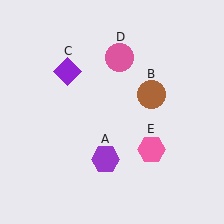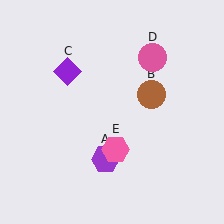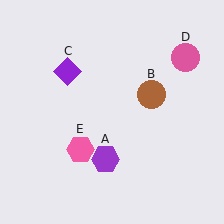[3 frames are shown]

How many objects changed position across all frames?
2 objects changed position: pink circle (object D), pink hexagon (object E).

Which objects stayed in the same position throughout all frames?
Purple hexagon (object A) and brown circle (object B) and purple diamond (object C) remained stationary.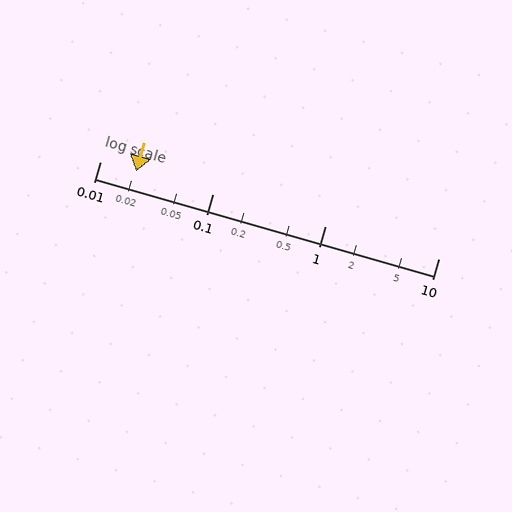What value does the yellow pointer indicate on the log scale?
The pointer indicates approximately 0.021.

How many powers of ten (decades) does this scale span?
The scale spans 3 decades, from 0.01 to 10.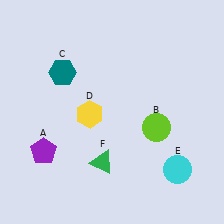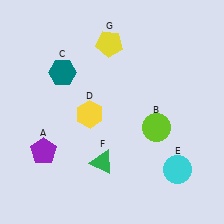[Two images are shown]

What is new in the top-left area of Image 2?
A yellow pentagon (G) was added in the top-left area of Image 2.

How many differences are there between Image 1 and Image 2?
There is 1 difference between the two images.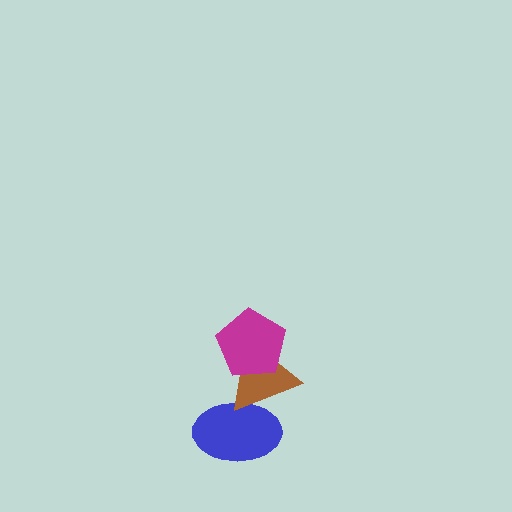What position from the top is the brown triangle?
The brown triangle is 2nd from the top.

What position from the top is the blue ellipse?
The blue ellipse is 3rd from the top.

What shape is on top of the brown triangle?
The magenta pentagon is on top of the brown triangle.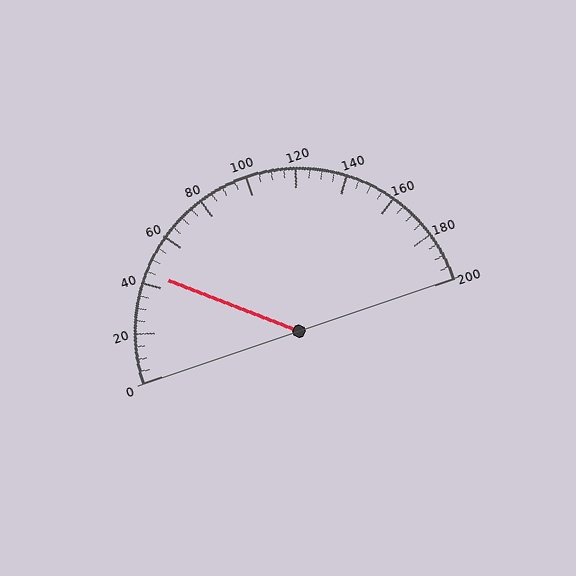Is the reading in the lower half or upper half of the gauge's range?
The reading is in the lower half of the range (0 to 200).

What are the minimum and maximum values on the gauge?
The gauge ranges from 0 to 200.